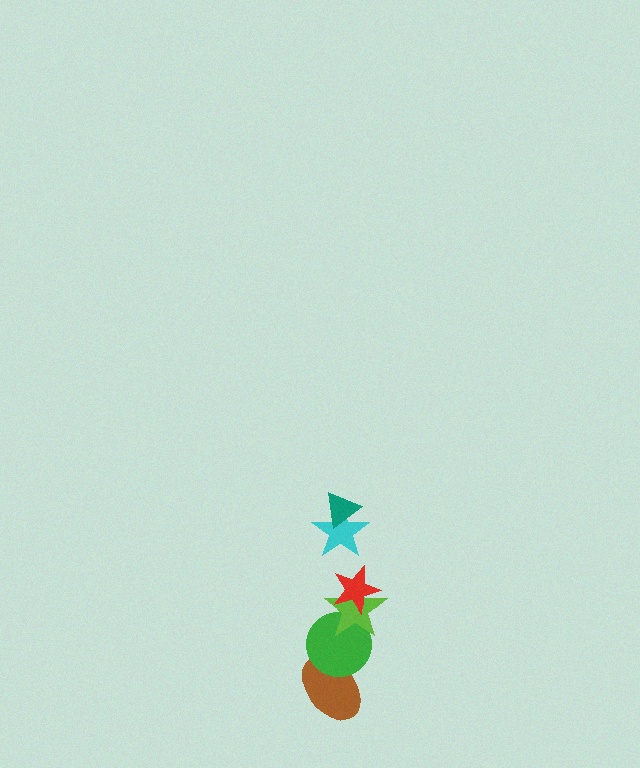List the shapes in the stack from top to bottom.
From top to bottom: the teal triangle, the cyan star, the red star, the lime star, the green circle, the brown ellipse.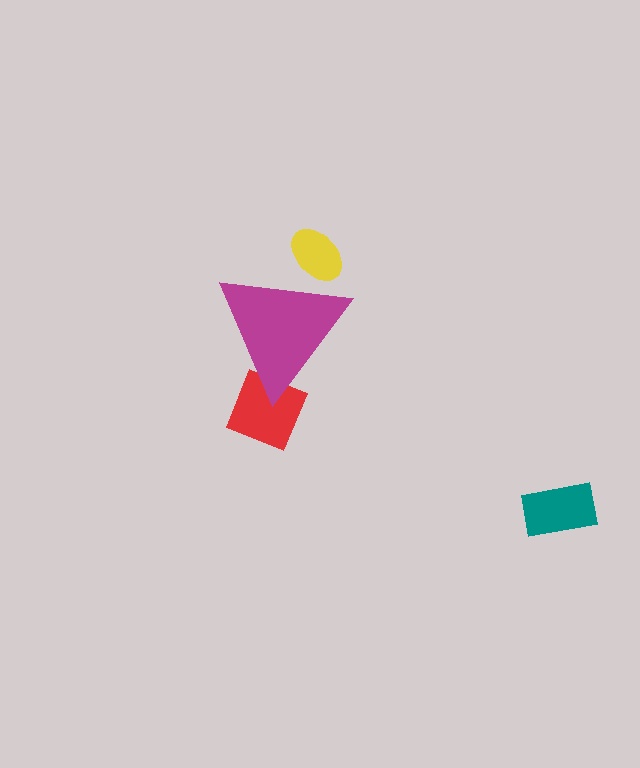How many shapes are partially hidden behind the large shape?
2 shapes are partially hidden.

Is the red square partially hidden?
Yes, the red square is partially hidden behind the magenta triangle.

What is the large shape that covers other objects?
A magenta triangle.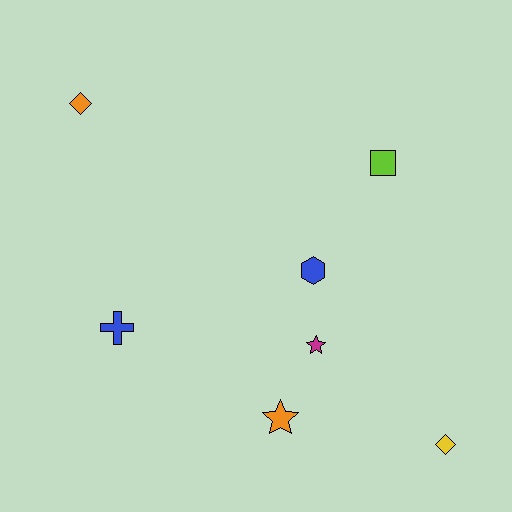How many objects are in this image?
There are 7 objects.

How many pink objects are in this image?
There are no pink objects.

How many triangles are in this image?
There are no triangles.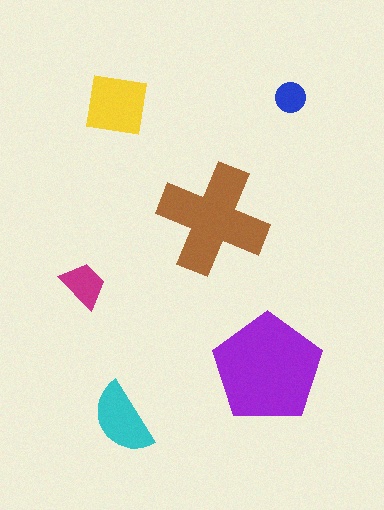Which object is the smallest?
The blue circle.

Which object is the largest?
The purple pentagon.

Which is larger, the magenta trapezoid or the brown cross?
The brown cross.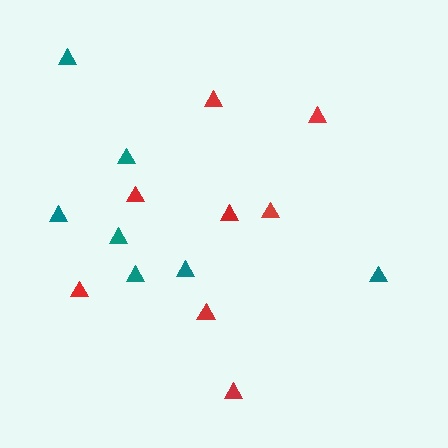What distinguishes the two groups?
There are 2 groups: one group of red triangles (8) and one group of teal triangles (7).